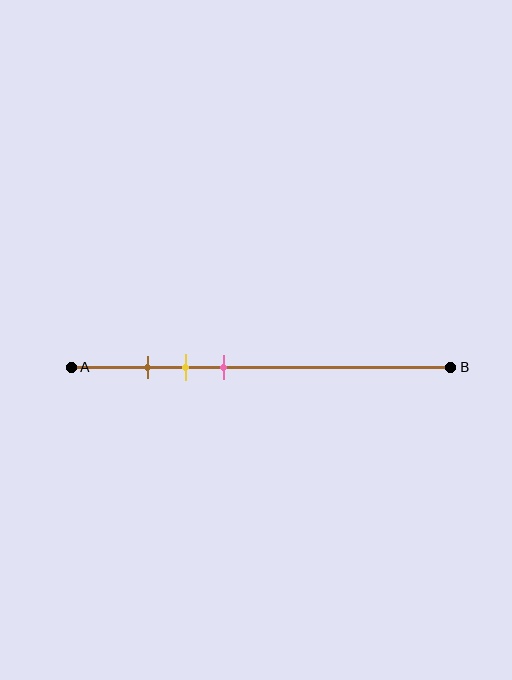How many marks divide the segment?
There are 3 marks dividing the segment.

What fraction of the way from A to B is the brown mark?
The brown mark is approximately 20% (0.2) of the way from A to B.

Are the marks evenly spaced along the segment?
Yes, the marks are approximately evenly spaced.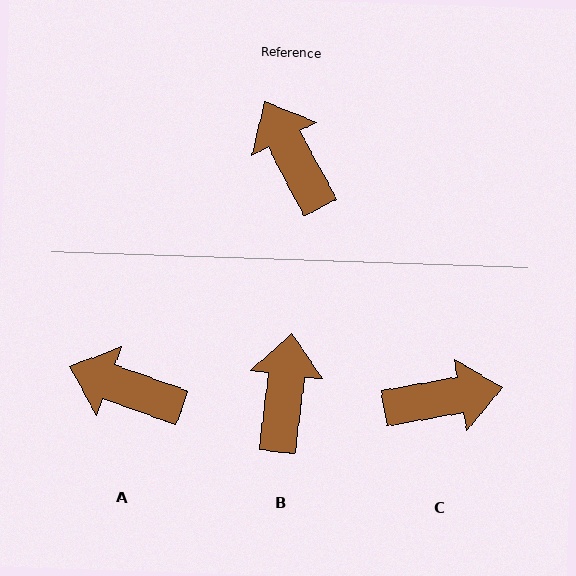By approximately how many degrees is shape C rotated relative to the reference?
Approximately 107 degrees clockwise.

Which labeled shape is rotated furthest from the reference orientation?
C, about 107 degrees away.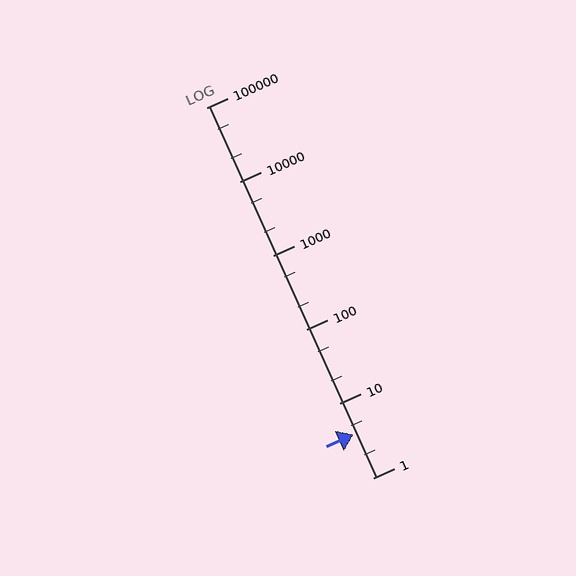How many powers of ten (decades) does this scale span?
The scale spans 5 decades, from 1 to 100000.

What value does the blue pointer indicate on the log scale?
The pointer indicates approximately 3.9.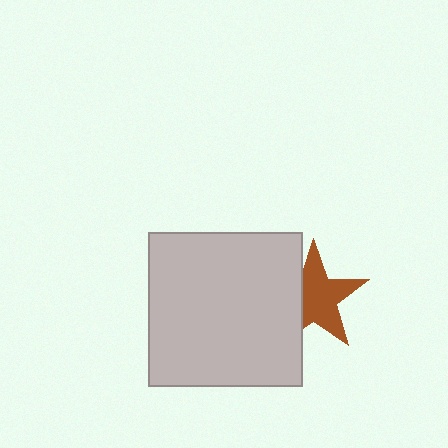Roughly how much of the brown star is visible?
Most of it is visible (roughly 68%).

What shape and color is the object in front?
The object in front is a light gray square.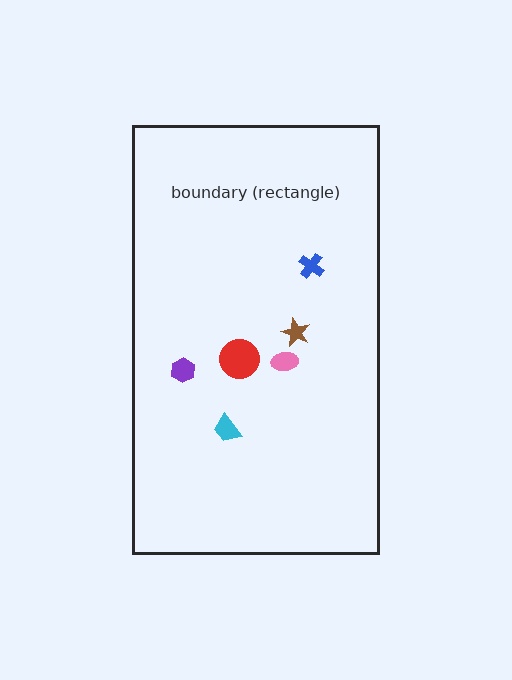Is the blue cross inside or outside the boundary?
Inside.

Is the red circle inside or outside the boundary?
Inside.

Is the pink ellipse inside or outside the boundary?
Inside.